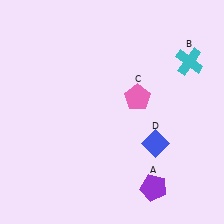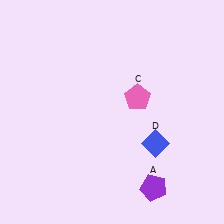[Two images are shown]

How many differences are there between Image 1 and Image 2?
There is 1 difference between the two images.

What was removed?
The cyan cross (B) was removed in Image 2.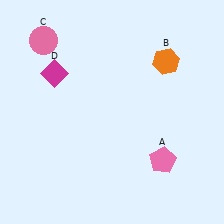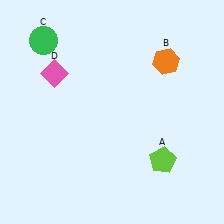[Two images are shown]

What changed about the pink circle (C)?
In Image 1, C is pink. In Image 2, it changed to green.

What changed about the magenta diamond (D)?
In Image 1, D is magenta. In Image 2, it changed to pink.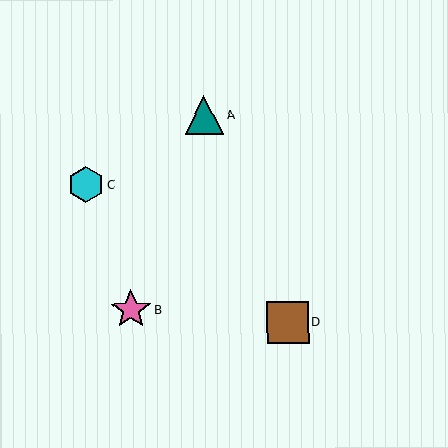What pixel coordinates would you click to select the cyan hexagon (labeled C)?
Click at (86, 184) to select the cyan hexagon C.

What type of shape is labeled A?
Shape A is a teal triangle.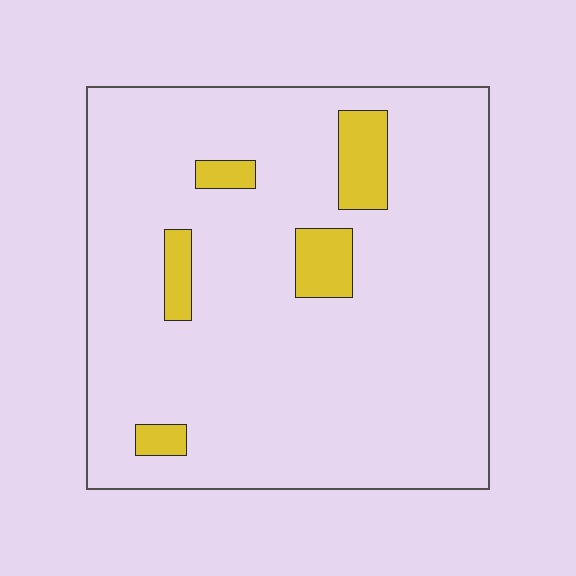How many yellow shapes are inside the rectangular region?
5.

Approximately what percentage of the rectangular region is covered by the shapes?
Approximately 10%.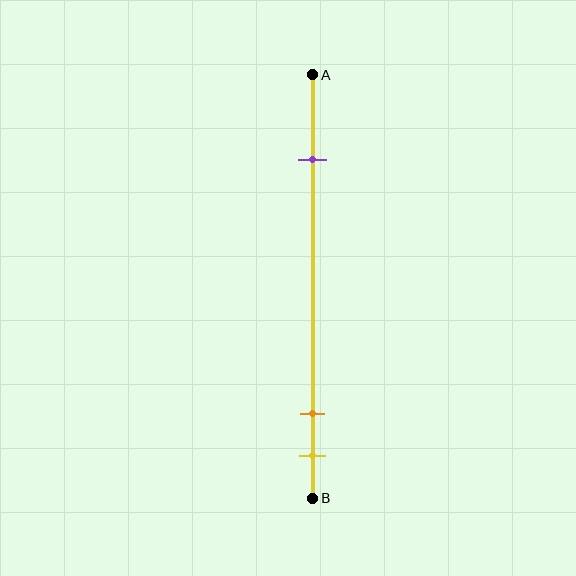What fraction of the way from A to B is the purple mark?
The purple mark is approximately 20% (0.2) of the way from A to B.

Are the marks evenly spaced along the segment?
No, the marks are not evenly spaced.